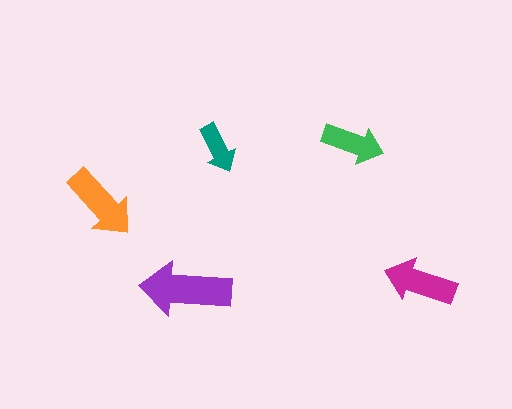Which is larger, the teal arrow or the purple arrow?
The purple one.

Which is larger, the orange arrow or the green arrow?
The orange one.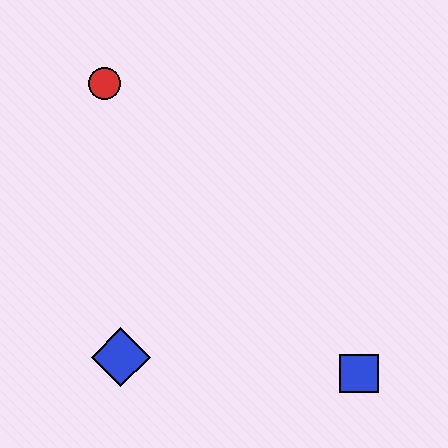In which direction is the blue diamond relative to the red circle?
The blue diamond is below the red circle.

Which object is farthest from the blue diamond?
The red circle is farthest from the blue diamond.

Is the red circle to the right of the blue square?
No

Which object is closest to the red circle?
The blue diamond is closest to the red circle.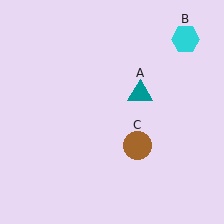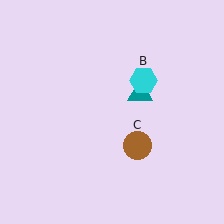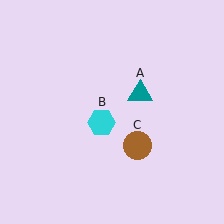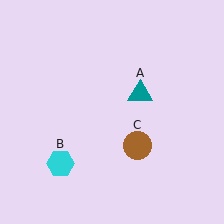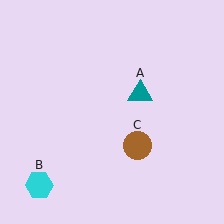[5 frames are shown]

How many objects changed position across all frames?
1 object changed position: cyan hexagon (object B).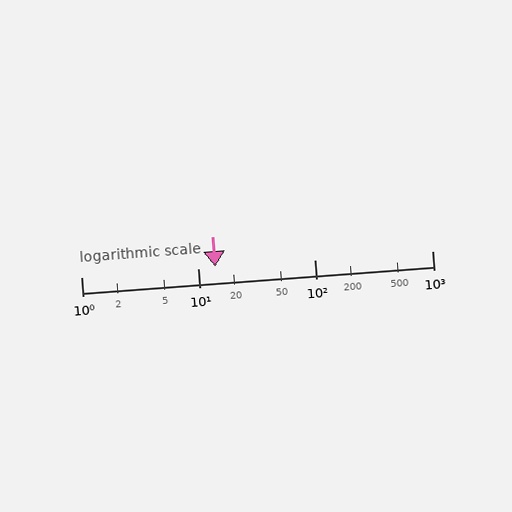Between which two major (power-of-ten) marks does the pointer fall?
The pointer is between 10 and 100.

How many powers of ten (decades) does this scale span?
The scale spans 3 decades, from 1 to 1000.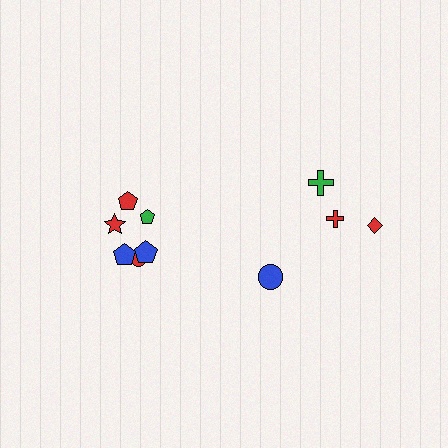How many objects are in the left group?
There are 6 objects.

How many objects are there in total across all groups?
There are 10 objects.